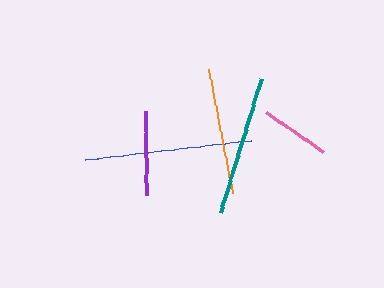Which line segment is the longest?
The blue line is the longest at approximately 168 pixels.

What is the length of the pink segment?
The pink segment is approximately 70 pixels long.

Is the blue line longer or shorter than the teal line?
The blue line is longer than the teal line.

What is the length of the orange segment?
The orange segment is approximately 127 pixels long.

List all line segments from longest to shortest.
From longest to shortest: blue, teal, orange, purple, pink.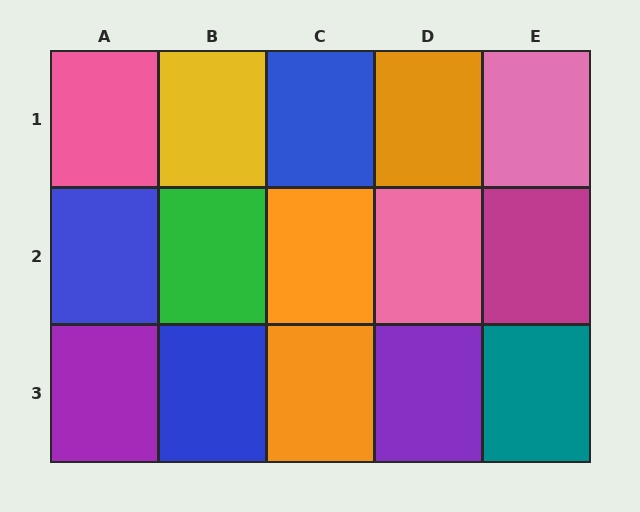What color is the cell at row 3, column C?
Orange.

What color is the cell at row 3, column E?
Teal.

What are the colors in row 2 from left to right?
Blue, green, orange, pink, magenta.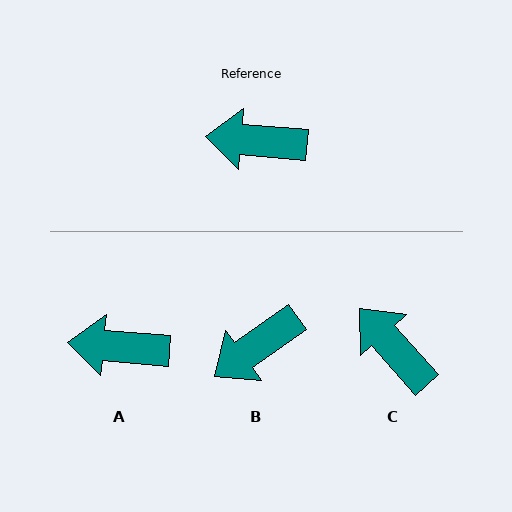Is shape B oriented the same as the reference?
No, it is off by about 40 degrees.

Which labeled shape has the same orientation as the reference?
A.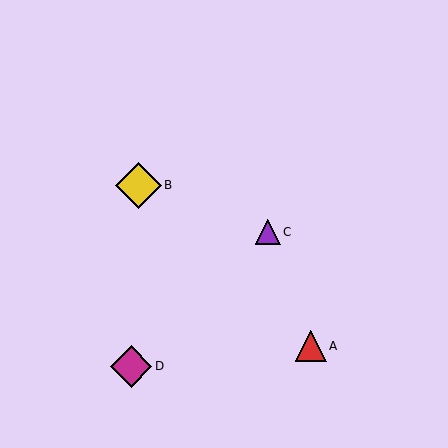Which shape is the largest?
The yellow diamond (labeled B) is the largest.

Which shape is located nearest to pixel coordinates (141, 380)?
The magenta diamond (labeled D) at (131, 367) is nearest to that location.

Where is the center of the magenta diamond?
The center of the magenta diamond is at (131, 367).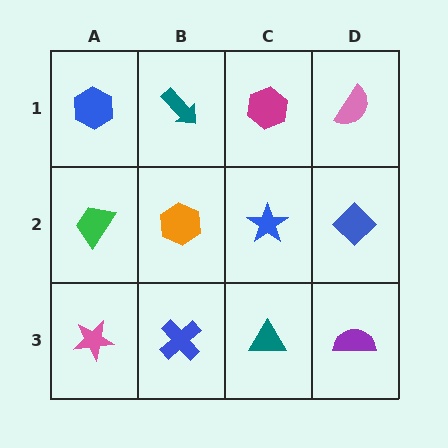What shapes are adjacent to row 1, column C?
A blue star (row 2, column C), a teal arrow (row 1, column B), a pink semicircle (row 1, column D).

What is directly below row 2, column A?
A pink star.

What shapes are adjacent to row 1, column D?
A blue diamond (row 2, column D), a magenta hexagon (row 1, column C).